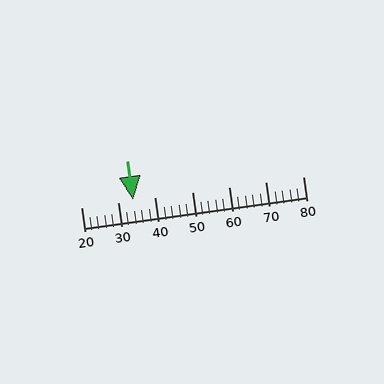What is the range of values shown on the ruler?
The ruler shows values from 20 to 80.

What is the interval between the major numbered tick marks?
The major tick marks are spaced 10 units apart.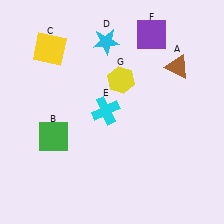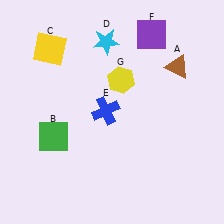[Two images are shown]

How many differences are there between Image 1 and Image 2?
There is 1 difference between the two images.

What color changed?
The cross (E) changed from cyan in Image 1 to blue in Image 2.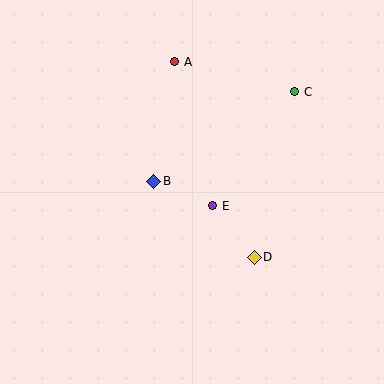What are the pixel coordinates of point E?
Point E is at (213, 206).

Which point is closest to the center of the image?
Point E at (213, 206) is closest to the center.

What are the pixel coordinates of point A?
Point A is at (175, 62).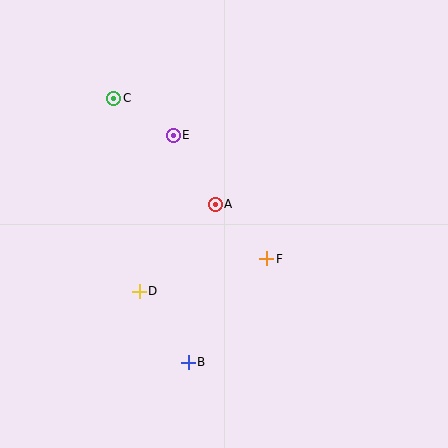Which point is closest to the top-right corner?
Point E is closest to the top-right corner.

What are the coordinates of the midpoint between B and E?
The midpoint between B and E is at (181, 249).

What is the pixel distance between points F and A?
The distance between F and A is 75 pixels.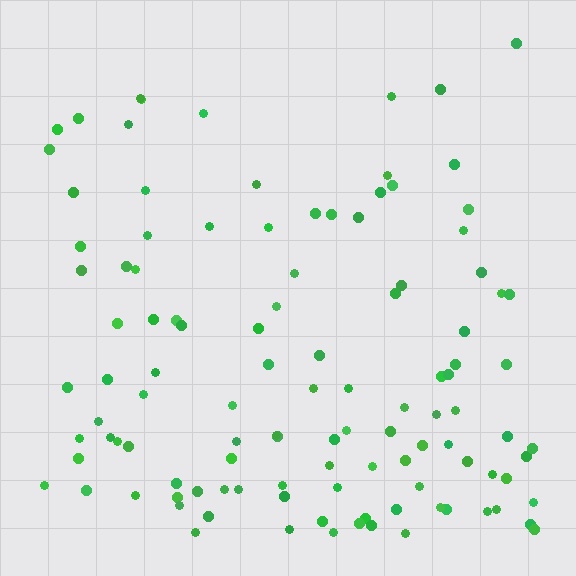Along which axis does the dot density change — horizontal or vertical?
Vertical.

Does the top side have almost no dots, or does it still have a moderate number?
Still a moderate number, just noticeably fewer than the bottom.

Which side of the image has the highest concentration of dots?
The bottom.